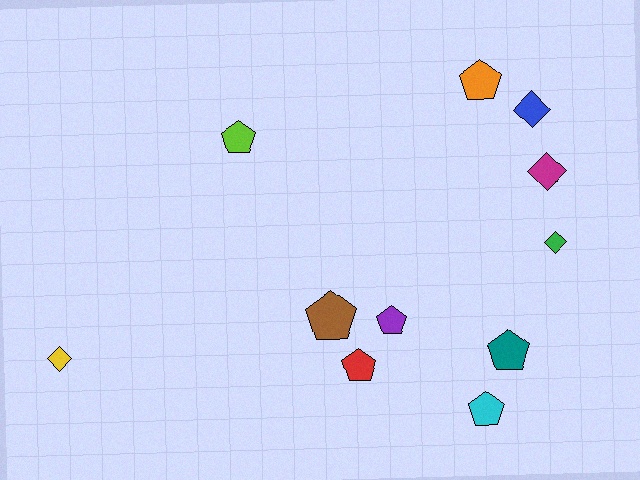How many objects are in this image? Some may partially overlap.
There are 11 objects.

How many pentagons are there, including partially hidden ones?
There are 7 pentagons.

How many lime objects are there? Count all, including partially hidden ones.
There is 1 lime object.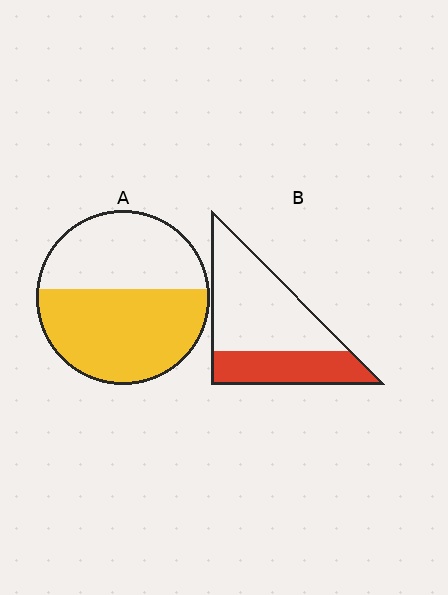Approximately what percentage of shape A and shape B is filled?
A is approximately 55% and B is approximately 35%.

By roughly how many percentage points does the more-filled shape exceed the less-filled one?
By roughly 20 percentage points (A over B).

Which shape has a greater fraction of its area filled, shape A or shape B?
Shape A.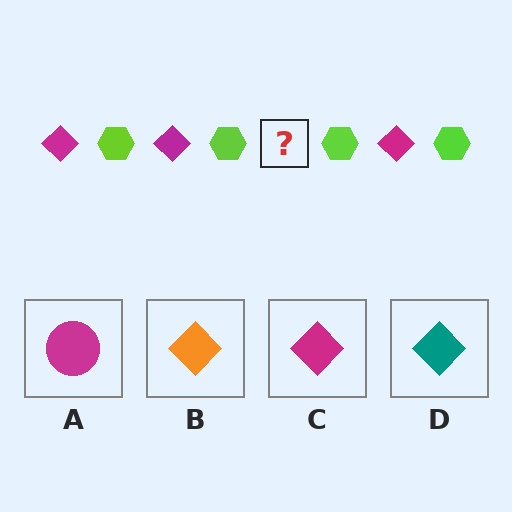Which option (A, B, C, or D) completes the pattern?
C.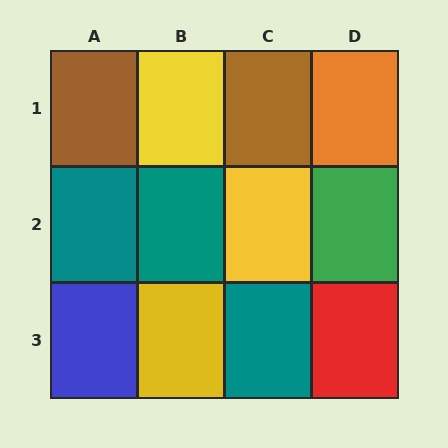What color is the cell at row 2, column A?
Teal.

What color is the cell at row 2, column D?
Green.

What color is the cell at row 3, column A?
Blue.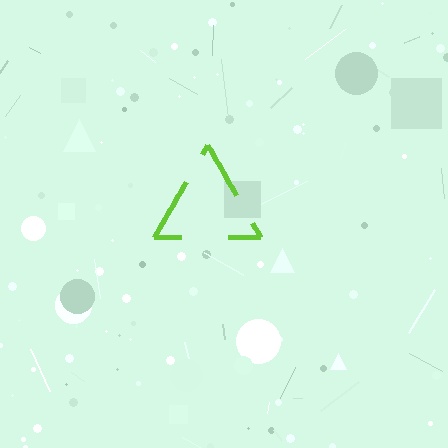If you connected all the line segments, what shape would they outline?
They would outline a triangle.